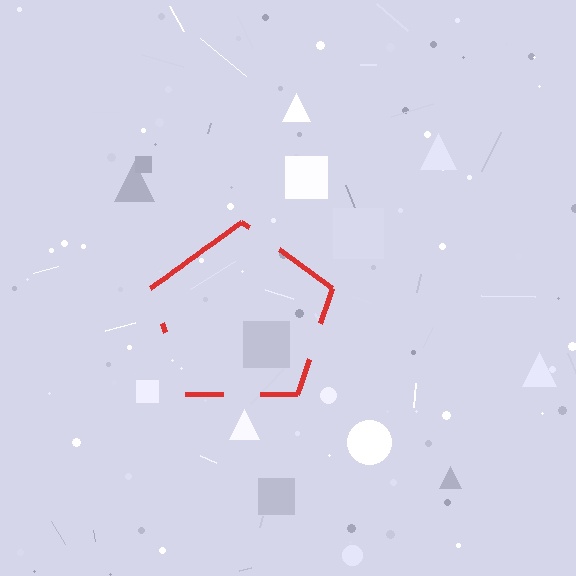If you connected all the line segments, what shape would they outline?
They would outline a pentagon.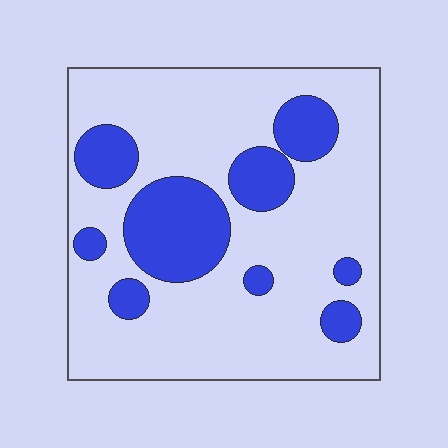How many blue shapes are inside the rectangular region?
9.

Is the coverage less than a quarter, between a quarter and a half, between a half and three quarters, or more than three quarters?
Less than a quarter.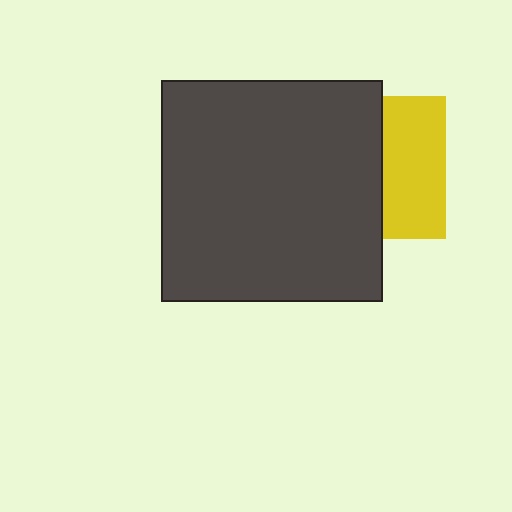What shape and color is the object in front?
The object in front is a dark gray square.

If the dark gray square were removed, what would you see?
You would see the complete yellow square.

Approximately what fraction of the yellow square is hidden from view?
Roughly 56% of the yellow square is hidden behind the dark gray square.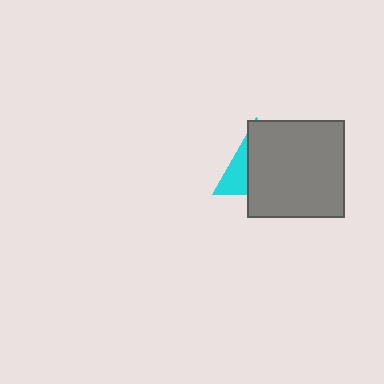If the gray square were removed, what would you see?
You would see the complete cyan triangle.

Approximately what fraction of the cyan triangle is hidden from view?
Roughly 68% of the cyan triangle is hidden behind the gray square.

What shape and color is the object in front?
The object in front is a gray square.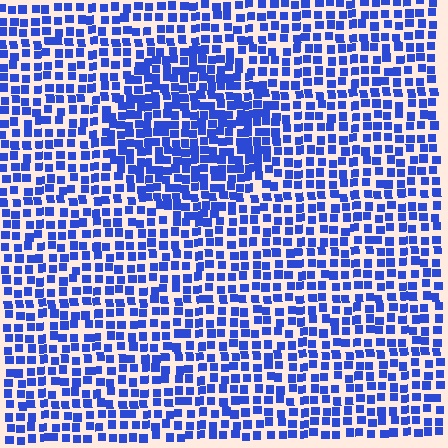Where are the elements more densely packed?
The elements are more densely packed inside the circle boundary.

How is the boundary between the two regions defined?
The boundary is defined by a change in element density (approximately 1.5x ratio). All elements are the same color, size, and shape.